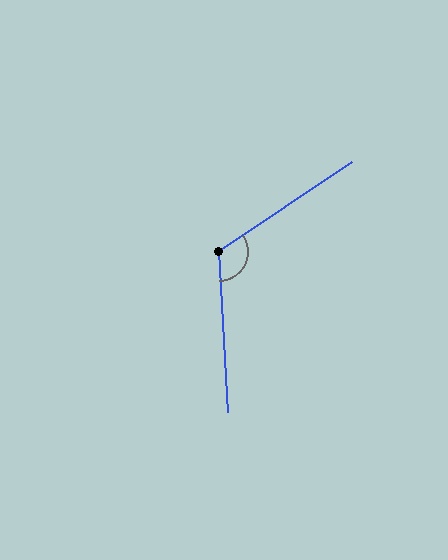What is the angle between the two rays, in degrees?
Approximately 121 degrees.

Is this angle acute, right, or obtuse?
It is obtuse.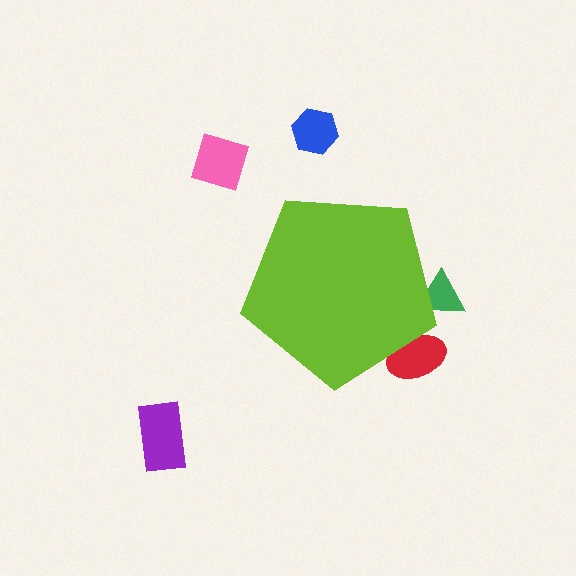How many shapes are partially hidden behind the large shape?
2 shapes are partially hidden.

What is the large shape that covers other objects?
A lime pentagon.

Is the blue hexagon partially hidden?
No, the blue hexagon is fully visible.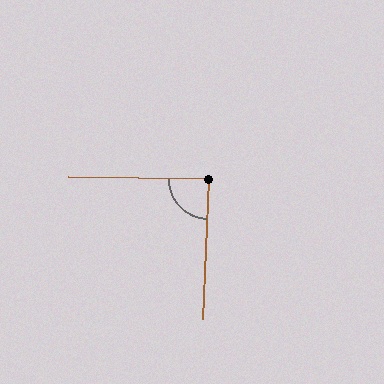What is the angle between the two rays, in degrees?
Approximately 88 degrees.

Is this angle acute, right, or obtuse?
It is approximately a right angle.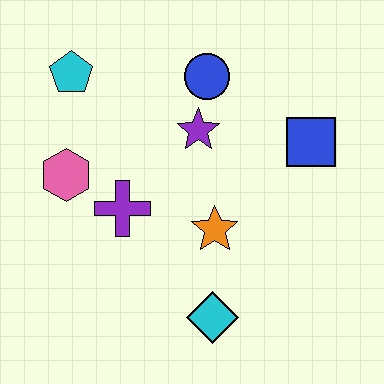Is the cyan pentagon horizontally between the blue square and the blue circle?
No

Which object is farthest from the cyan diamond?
The cyan pentagon is farthest from the cyan diamond.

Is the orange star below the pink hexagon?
Yes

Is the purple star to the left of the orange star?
Yes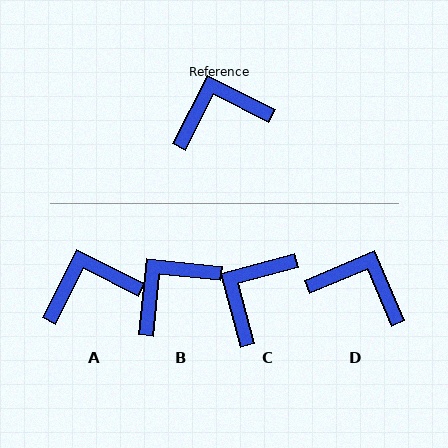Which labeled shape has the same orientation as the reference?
A.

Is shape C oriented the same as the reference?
No, it is off by about 42 degrees.